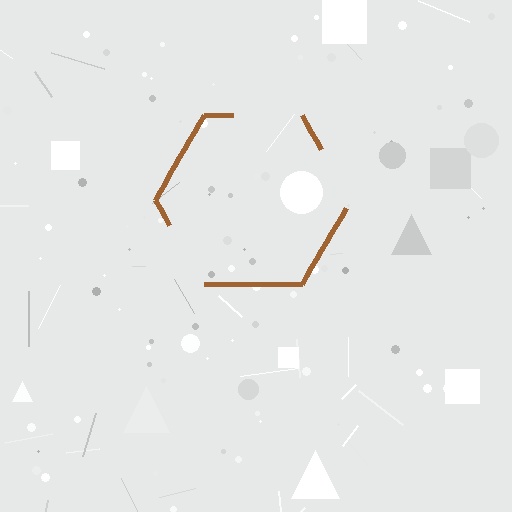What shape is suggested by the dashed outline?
The dashed outline suggests a hexagon.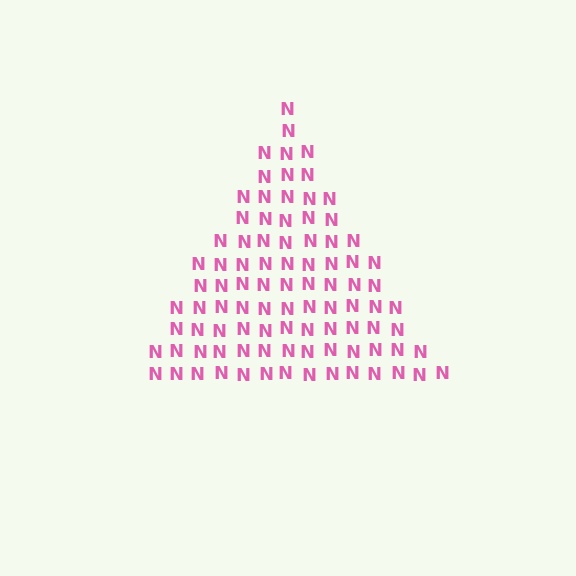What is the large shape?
The large shape is a triangle.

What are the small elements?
The small elements are letter N's.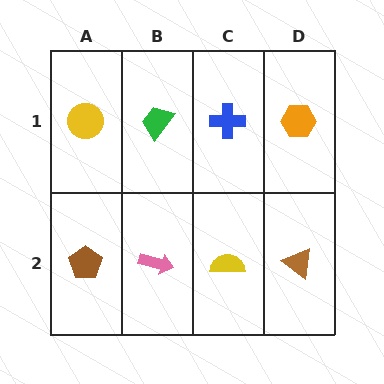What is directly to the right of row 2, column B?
A yellow semicircle.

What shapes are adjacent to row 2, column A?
A yellow circle (row 1, column A), a pink arrow (row 2, column B).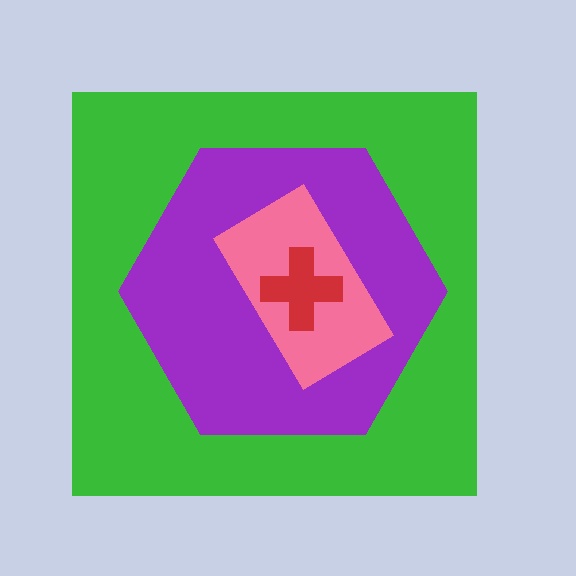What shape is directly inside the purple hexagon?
The pink rectangle.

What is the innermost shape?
The red cross.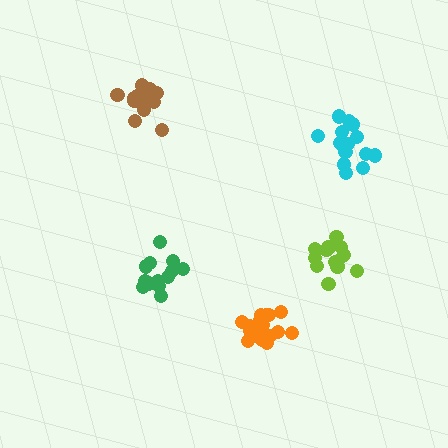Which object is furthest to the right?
The cyan cluster is rightmost.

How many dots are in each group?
Group 1: 18 dots, Group 2: 17 dots, Group 3: 14 dots, Group 4: 14 dots, Group 5: 15 dots (78 total).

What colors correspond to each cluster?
The clusters are colored: orange, brown, green, lime, cyan.